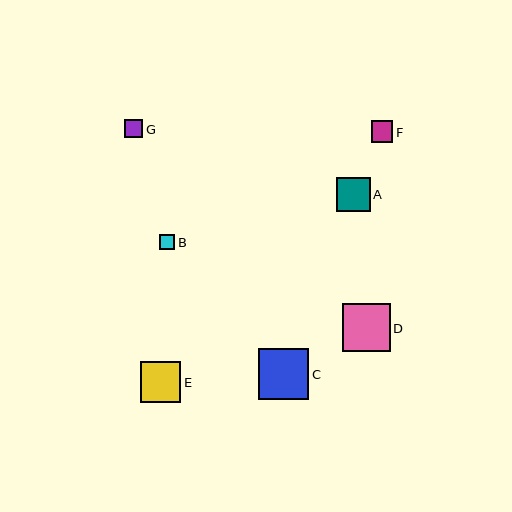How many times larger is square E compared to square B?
Square E is approximately 2.6 times the size of square B.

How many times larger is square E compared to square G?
Square E is approximately 2.2 times the size of square G.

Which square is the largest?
Square C is the largest with a size of approximately 50 pixels.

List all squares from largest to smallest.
From largest to smallest: C, D, E, A, F, G, B.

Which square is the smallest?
Square B is the smallest with a size of approximately 15 pixels.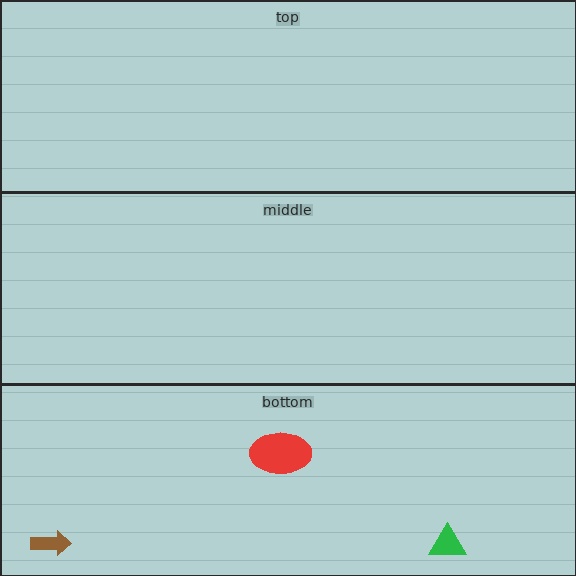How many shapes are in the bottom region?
3.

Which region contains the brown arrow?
The bottom region.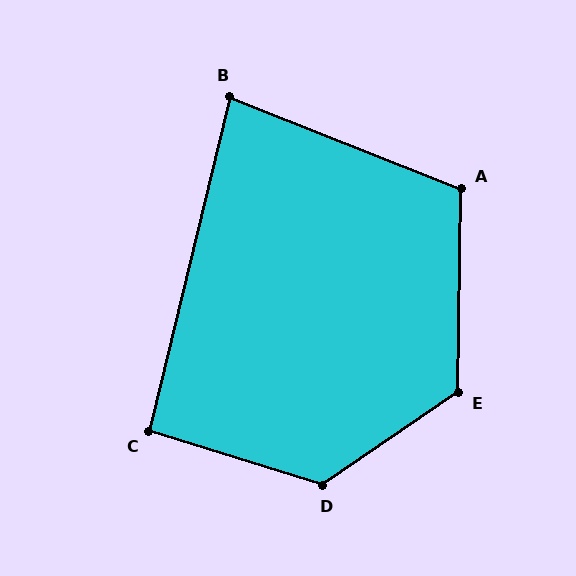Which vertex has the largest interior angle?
D, at approximately 129 degrees.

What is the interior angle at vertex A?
Approximately 111 degrees (obtuse).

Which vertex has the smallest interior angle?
B, at approximately 82 degrees.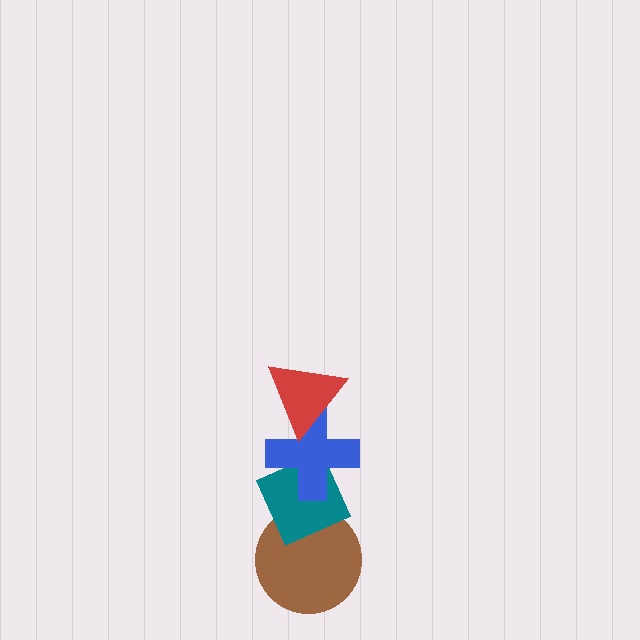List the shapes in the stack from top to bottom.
From top to bottom: the red triangle, the blue cross, the teal diamond, the brown circle.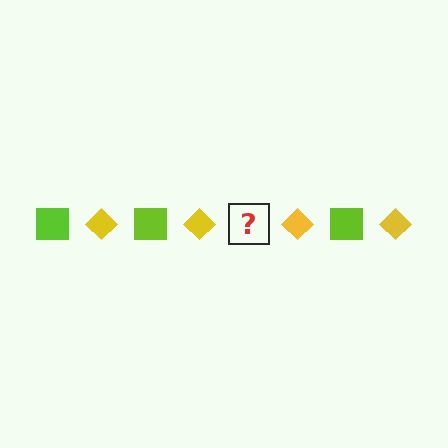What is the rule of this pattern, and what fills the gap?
The rule is that the pattern alternates between lime square and yellow diamond. The gap should be filled with a lime square.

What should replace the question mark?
The question mark should be replaced with a lime square.